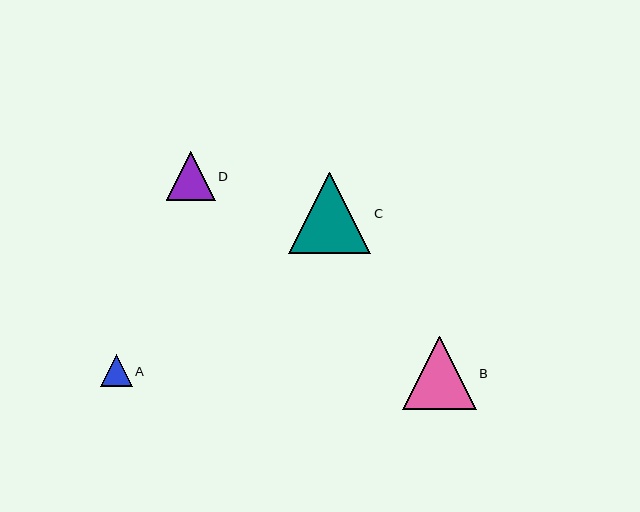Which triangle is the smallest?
Triangle A is the smallest with a size of approximately 32 pixels.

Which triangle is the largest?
Triangle C is the largest with a size of approximately 82 pixels.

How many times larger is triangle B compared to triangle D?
Triangle B is approximately 1.5 times the size of triangle D.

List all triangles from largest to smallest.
From largest to smallest: C, B, D, A.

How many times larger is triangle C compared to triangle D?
Triangle C is approximately 1.7 times the size of triangle D.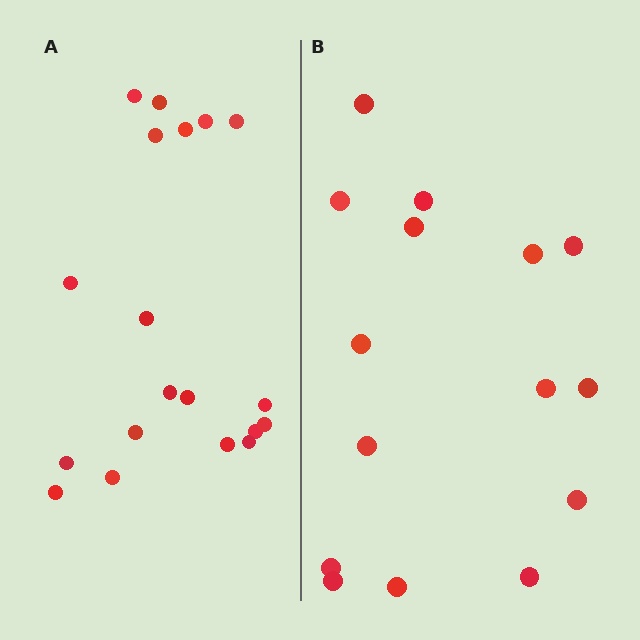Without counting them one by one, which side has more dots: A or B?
Region A (the left region) has more dots.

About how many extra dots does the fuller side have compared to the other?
Region A has about 4 more dots than region B.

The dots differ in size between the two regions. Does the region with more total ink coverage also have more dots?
No. Region B has more total ink coverage because its dots are larger, but region A actually contains more individual dots. Total area can be misleading — the number of items is what matters here.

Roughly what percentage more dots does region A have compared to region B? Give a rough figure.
About 25% more.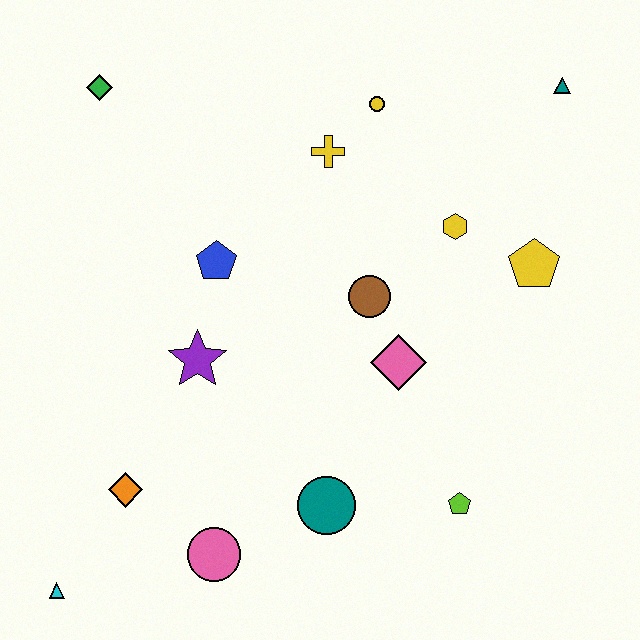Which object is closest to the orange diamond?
The pink circle is closest to the orange diamond.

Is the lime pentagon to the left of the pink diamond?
No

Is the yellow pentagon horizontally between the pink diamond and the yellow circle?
No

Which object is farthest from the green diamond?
The lime pentagon is farthest from the green diamond.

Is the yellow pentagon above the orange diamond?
Yes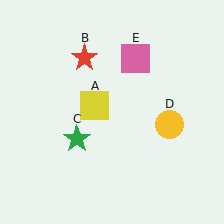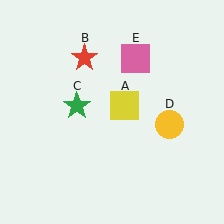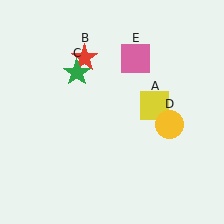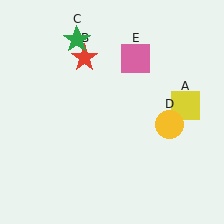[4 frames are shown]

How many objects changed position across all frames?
2 objects changed position: yellow square (object A), green star (object C).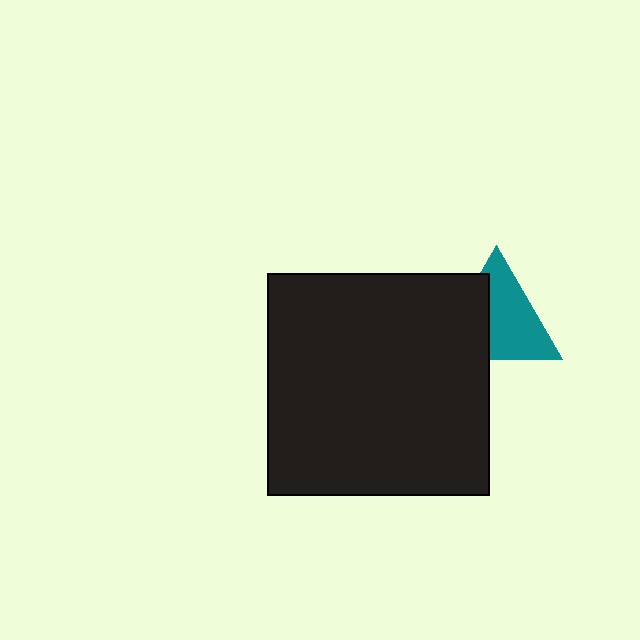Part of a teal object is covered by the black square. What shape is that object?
It is a triangle.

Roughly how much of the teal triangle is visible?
About half of it is visible (roughly 61%).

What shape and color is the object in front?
The object in front is a black square.